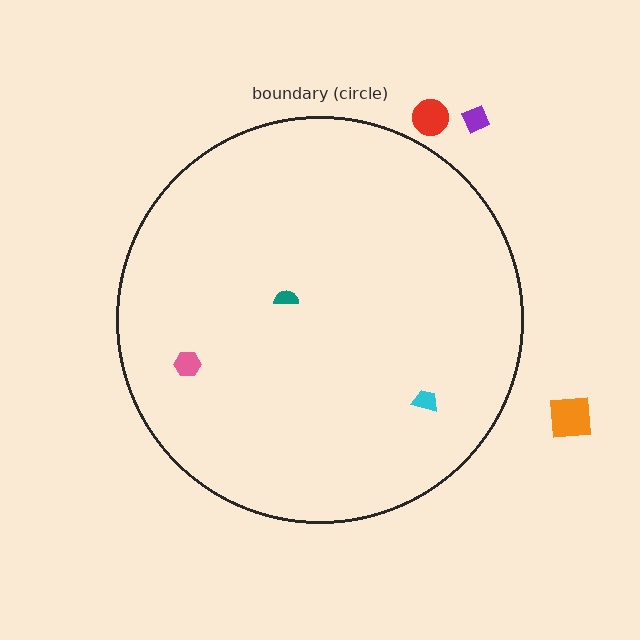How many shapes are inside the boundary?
3 inside, 3 outside.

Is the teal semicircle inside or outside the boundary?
Inside.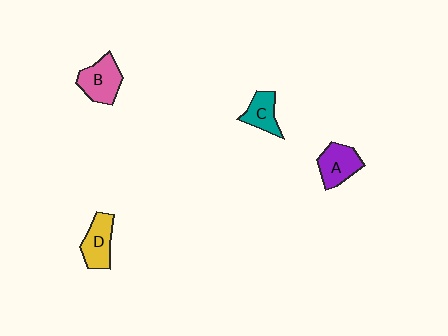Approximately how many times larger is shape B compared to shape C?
Approximately 1.4 times.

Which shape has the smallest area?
Shape C (teal).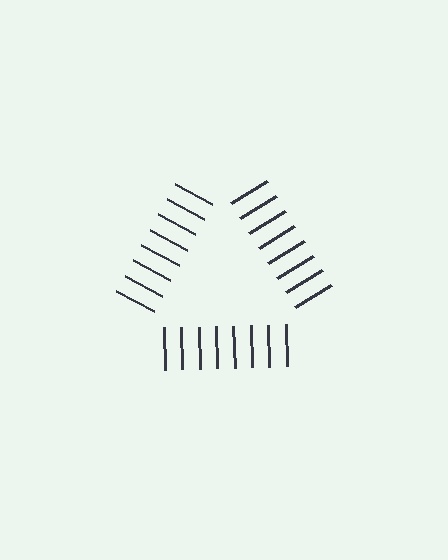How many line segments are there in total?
24 — 8 along each of the 3 edges.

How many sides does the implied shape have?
3 sides — the line-ends trace a triangle.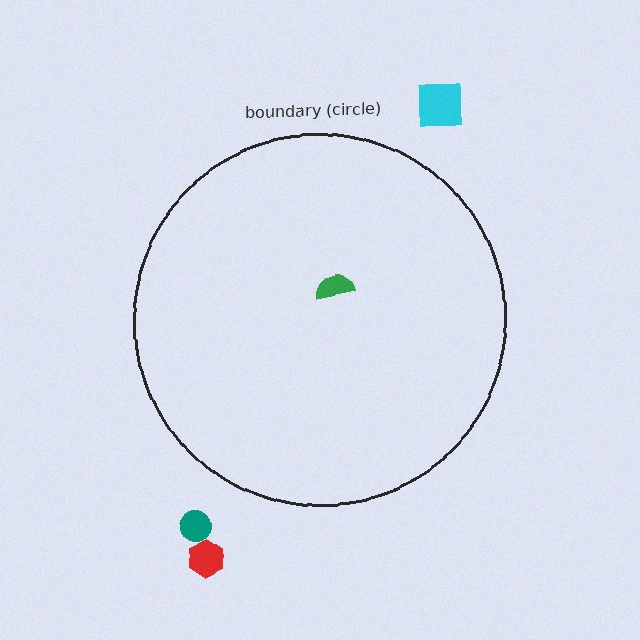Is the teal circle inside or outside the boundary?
Outside.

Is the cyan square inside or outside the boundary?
Outside.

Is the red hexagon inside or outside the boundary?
Outside.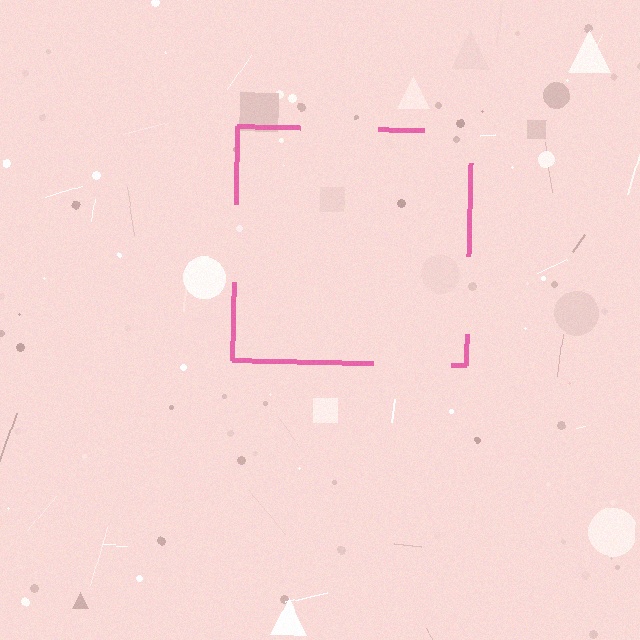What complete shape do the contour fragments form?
The contour fragments form a square.